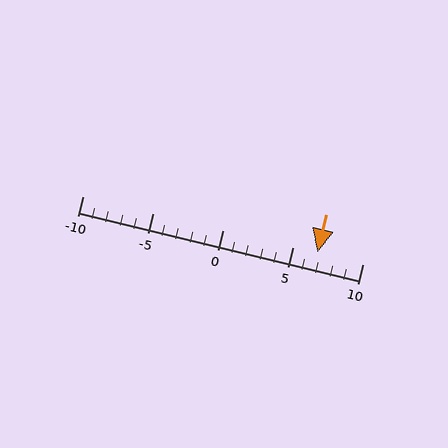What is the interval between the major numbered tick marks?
The major tick marks are spaced 5 units apart.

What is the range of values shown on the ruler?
The ruler shows values from -10 to 10.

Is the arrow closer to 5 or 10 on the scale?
The arrow is closer to 5.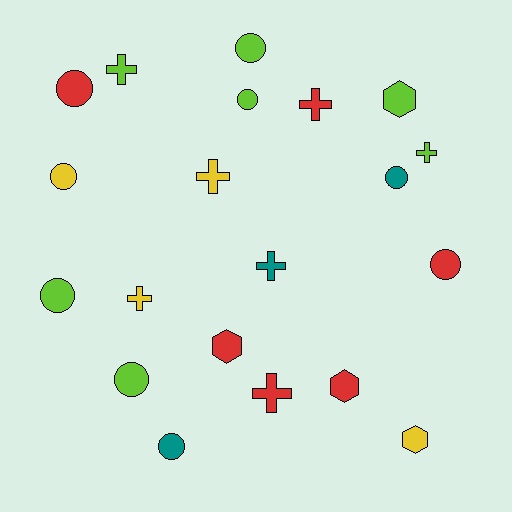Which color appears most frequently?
Lime, with 7 objects.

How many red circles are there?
There are 2 red circles.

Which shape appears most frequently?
Circle, with 9 objects.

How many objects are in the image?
There are 20 objects.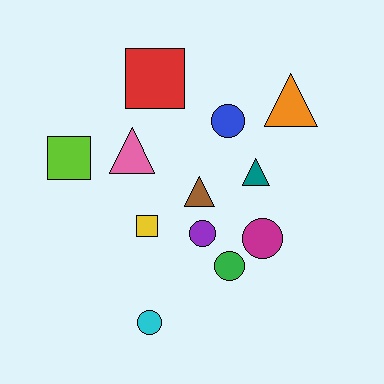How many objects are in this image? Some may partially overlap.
There are 12 objects.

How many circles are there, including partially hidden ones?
There are 5 circles.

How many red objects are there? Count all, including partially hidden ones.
There is 1 red object.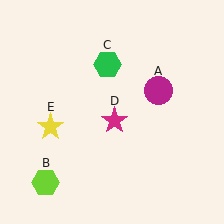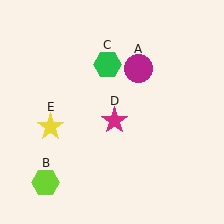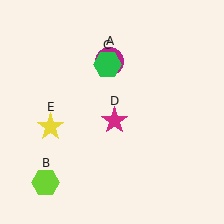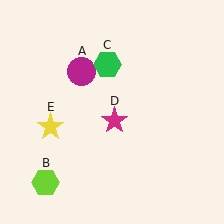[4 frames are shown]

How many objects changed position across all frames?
1 object changed position: magenta circle (object A).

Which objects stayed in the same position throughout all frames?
Lime hexagon (object B) and green hexagon (object C) and magenta star (object D) and yellow star (object E) remained stationary.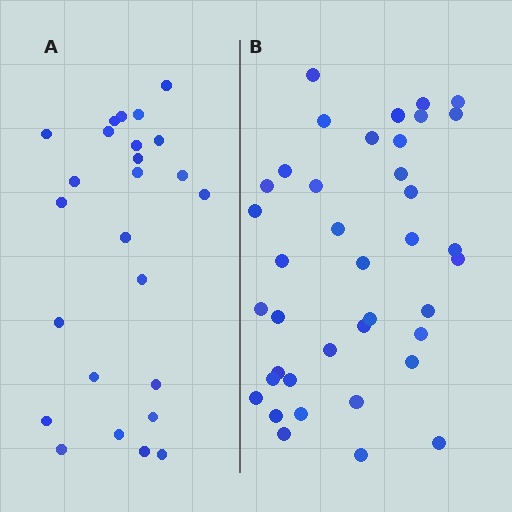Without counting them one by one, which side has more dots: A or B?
Region B (the right region) has more dots.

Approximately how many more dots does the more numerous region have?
Region B has approximately 15 more dots than region A.